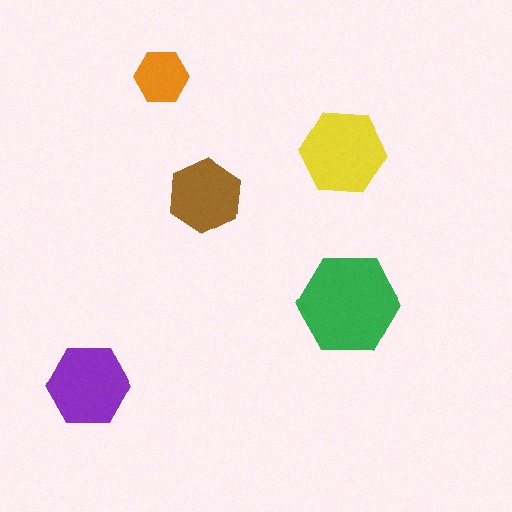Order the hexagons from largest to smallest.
the green one, the yellow one, the purple one, the brown one, the orange one.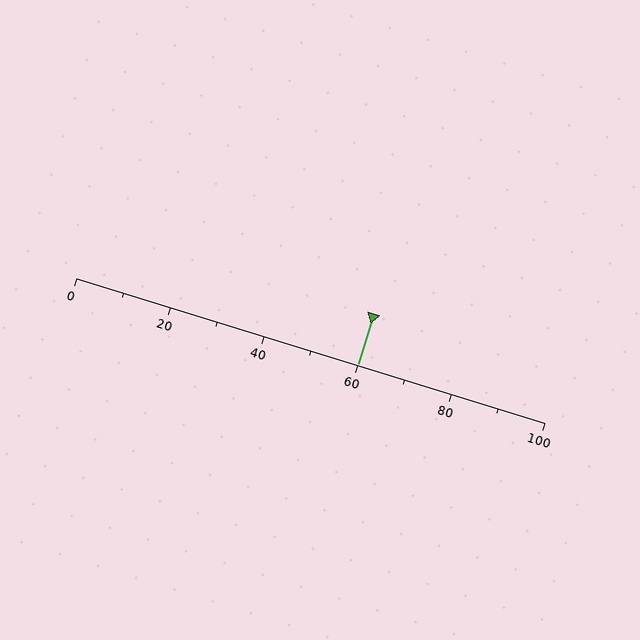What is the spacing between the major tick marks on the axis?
The major ticks are spaced 20 apart.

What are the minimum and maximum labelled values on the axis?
The axis runs from 0 to 100.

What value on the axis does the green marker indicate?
The marker indicates approximately 60.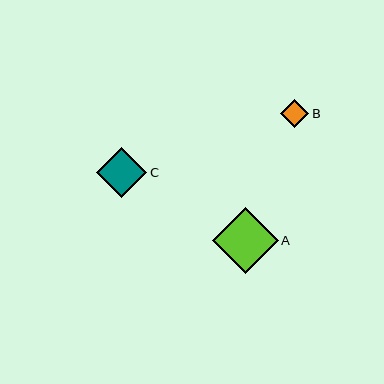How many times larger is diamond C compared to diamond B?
Diamond C is approximately 1.8 times the size of diamond B.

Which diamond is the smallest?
Diamond B is the smallest with a size of approximately 28 pixels.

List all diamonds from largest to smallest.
From largest to smallest: A, C, B.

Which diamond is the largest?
Diamond A is the largest with a size of approximately 66 pixels.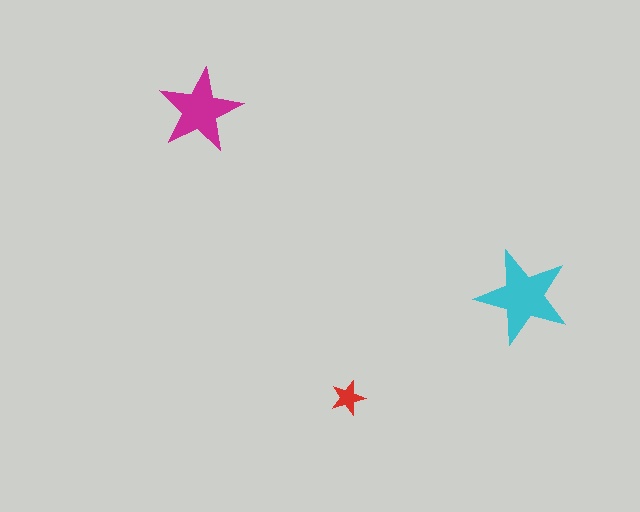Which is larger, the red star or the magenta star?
The magenta one.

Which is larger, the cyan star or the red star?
The cyan one.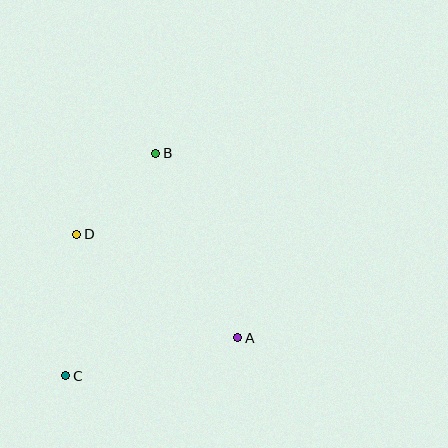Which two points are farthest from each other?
Points B and C are farthest from each other.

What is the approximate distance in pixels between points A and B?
The distance between A and B is approximately 202 pixels.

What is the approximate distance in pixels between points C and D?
The distance between C and D is approximately 142 pixels.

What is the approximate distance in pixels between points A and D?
The distance between A and D is approximately 191 pixels.